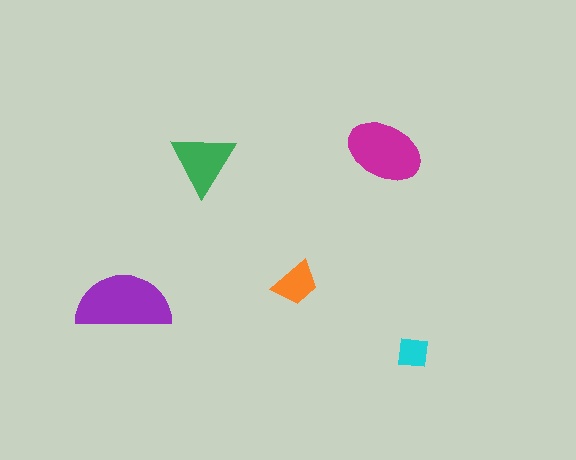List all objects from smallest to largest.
The cyan square, the orange trapezoid, the green triangle, the magenta ellipse, the purple semicircle.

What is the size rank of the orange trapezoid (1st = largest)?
4th.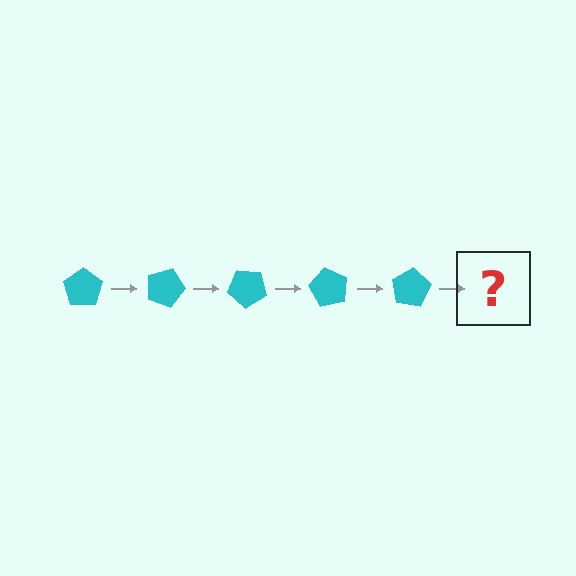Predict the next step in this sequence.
The next step is a cyan pentagon rotated 100 degrees.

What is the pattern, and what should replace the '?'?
The pattern is that the pentagon rotates 20 degrees each step. The '?' should be a cyan pentagon rotated 100 degrees.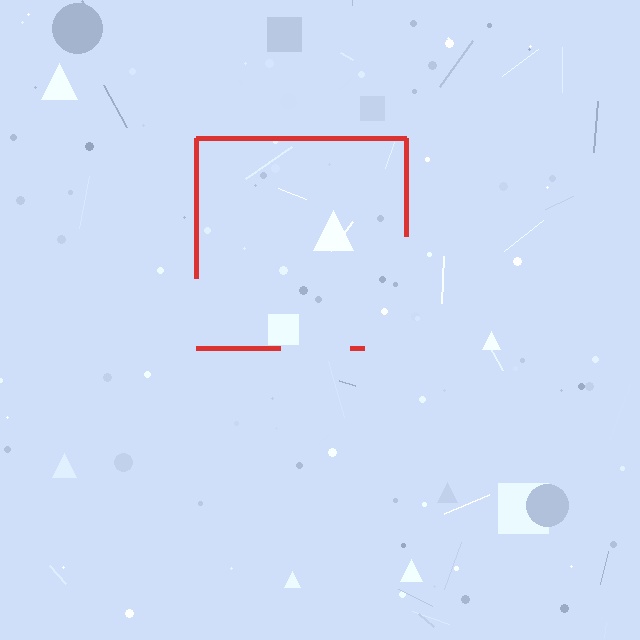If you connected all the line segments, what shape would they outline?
They would outline a square.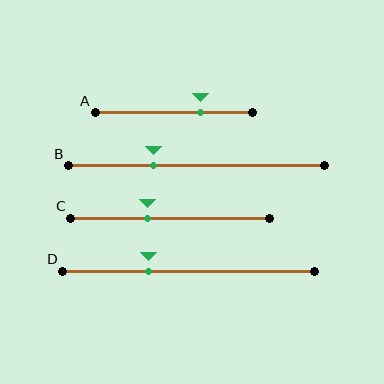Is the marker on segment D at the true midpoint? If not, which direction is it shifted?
No, the marker on segment D is shifted to the left by about 16% of the segment length.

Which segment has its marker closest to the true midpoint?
Segment C has its marker closest to the true midpoint.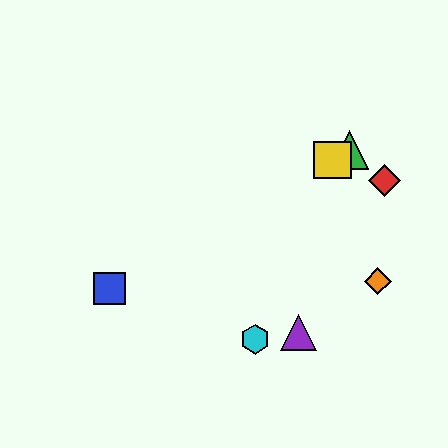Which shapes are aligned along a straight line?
The blue square, the green triangle, the yellow square are aligned along a straight line.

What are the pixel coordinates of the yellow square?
The yellow square is at (332, 160).